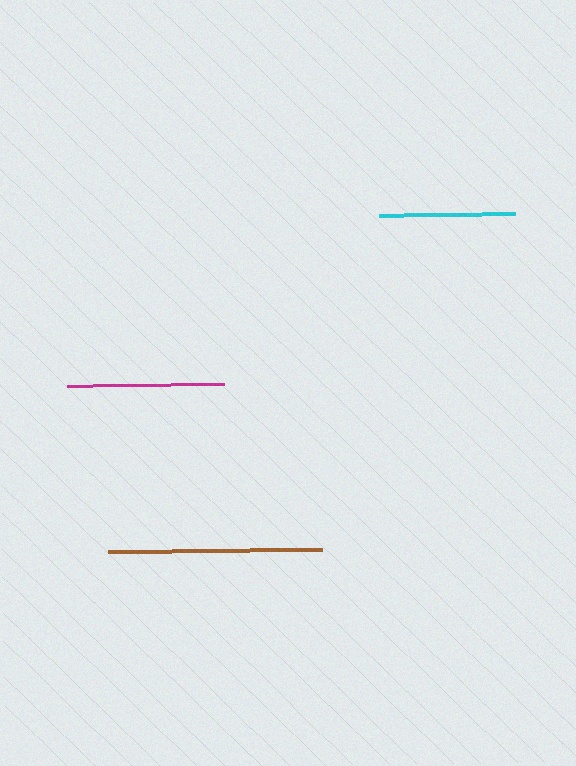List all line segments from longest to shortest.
From longest to shortest: brown, magenta, cyan.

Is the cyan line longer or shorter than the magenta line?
The magenta line is longer than the cyan line.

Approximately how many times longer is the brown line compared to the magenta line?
The brown line is approximately 1.4 times the length of the magenta line.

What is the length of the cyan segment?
The cyan segment is approximately 136 pixels long.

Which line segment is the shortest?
The cyan line is the shortest at approximately 136 pixels.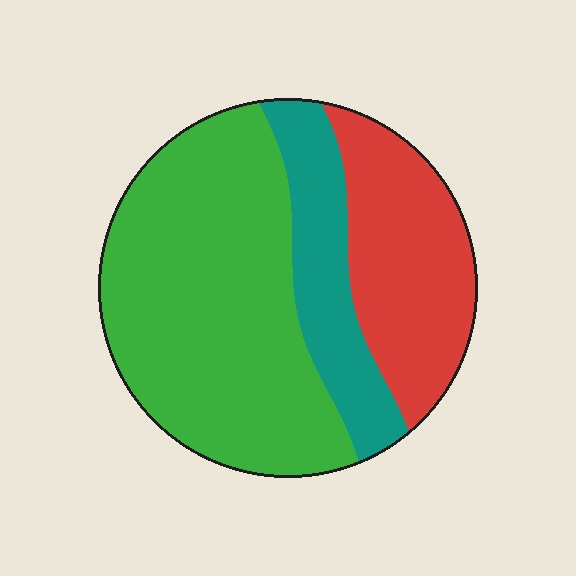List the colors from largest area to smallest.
From largest to smallest: green, red, teal.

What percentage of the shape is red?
Red takes up between a sixth and a third of the shape.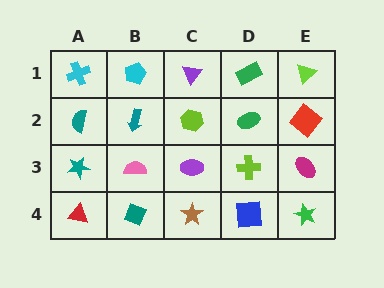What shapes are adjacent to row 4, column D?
A lime cross (row 3, column D), a brown star (row 4, column C), a green star (row 4, column E).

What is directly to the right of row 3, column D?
A magenta ellipse.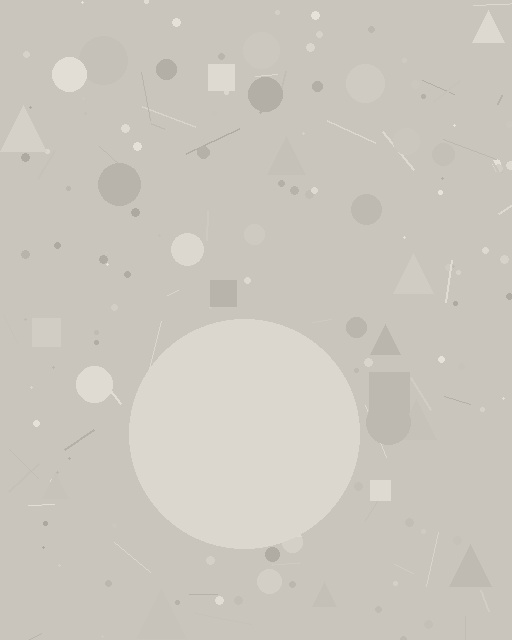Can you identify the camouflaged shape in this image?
The camouflaged shape is a circle.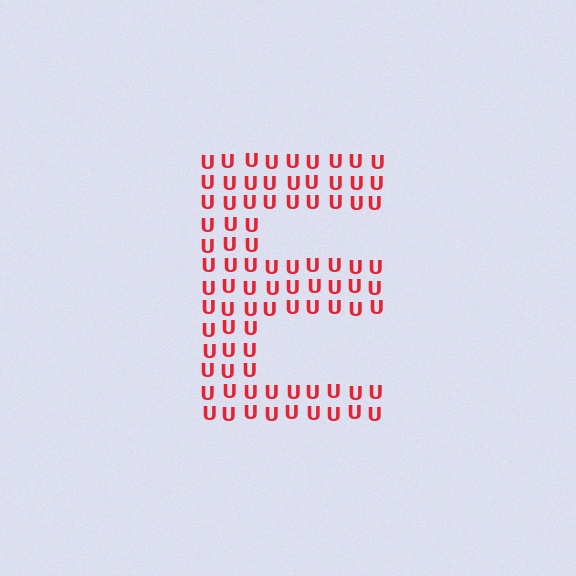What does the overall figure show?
The overall figure shows the letter E.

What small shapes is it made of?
It is made of small letter U's.